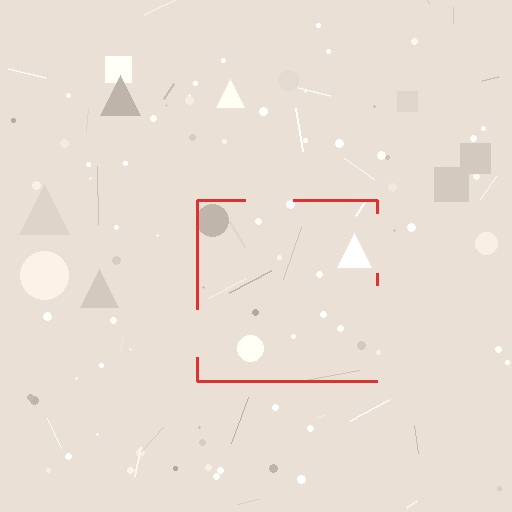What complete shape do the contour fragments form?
The contour fragments form a square.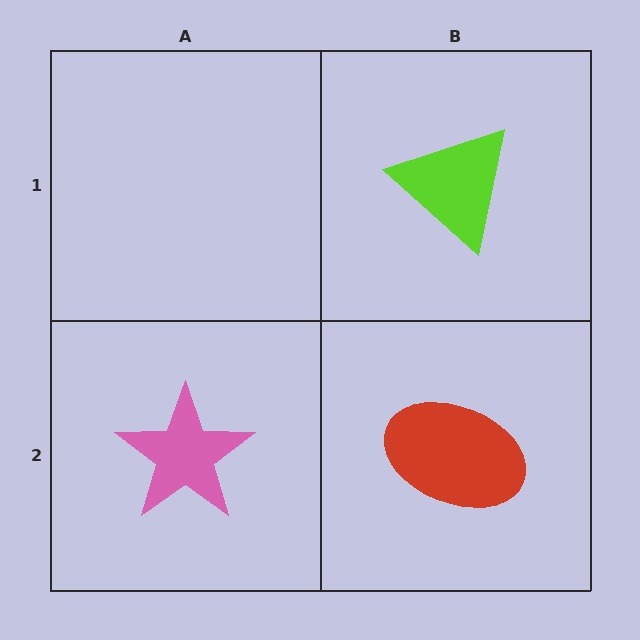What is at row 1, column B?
A lime triangle.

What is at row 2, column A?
A pink star.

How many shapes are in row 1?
1 shape.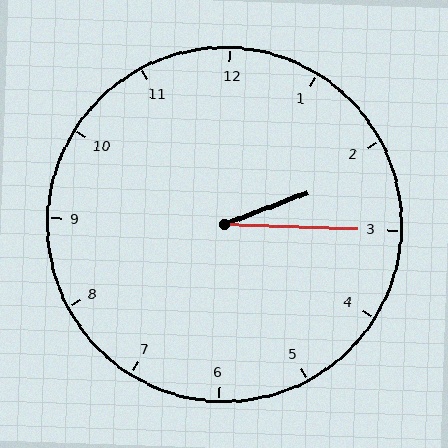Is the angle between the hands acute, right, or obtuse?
It is acute.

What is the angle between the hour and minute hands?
Approximately 22 degrees.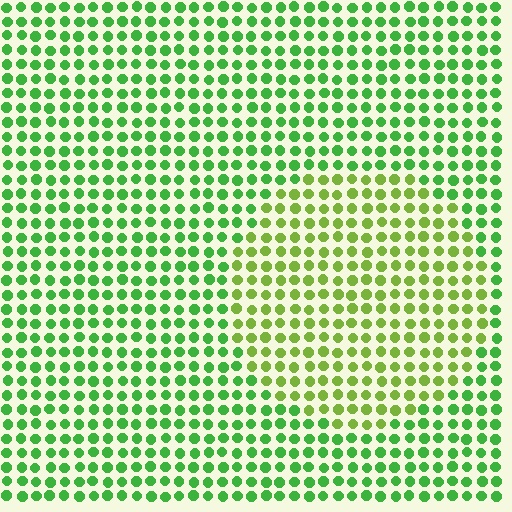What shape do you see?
I see a circle.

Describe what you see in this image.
The image is filled with small green elements in a uniform arrangement. A circle-shaped region is visible where the elements are tinted to a slightly different hue, forming a subtle color boundary.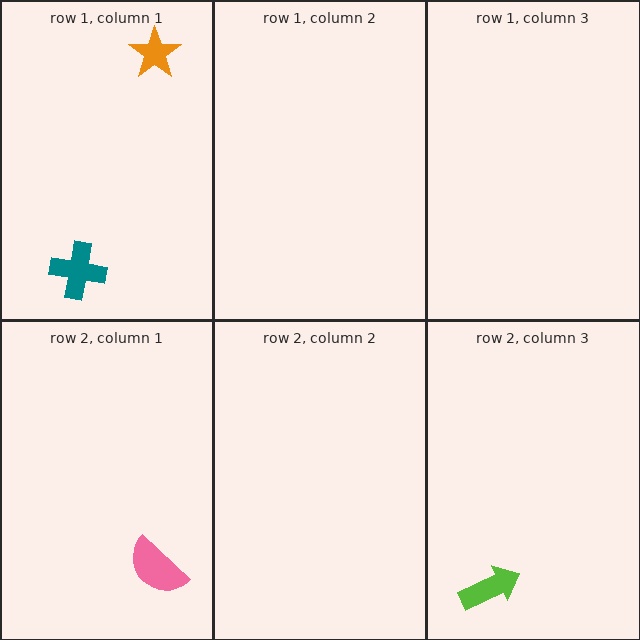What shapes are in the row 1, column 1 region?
The orange star, the teal cross.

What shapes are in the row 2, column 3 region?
The lime arrow.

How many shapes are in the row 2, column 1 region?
1.